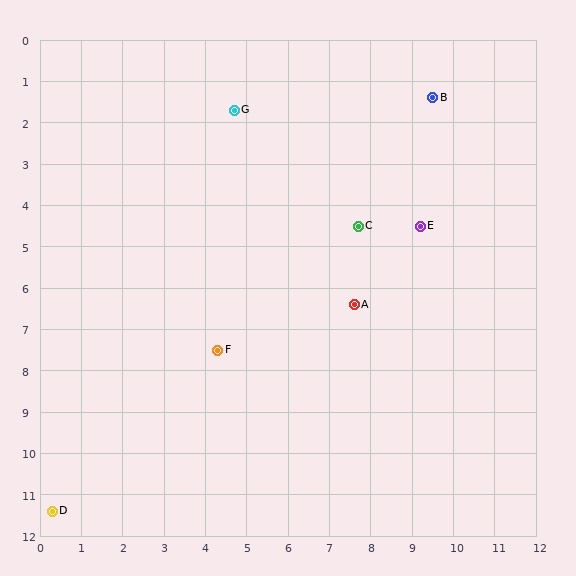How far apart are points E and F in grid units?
Points E and F are about 5.7 grid units apart.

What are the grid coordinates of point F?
Point F is at approximately (4.3, 7.5).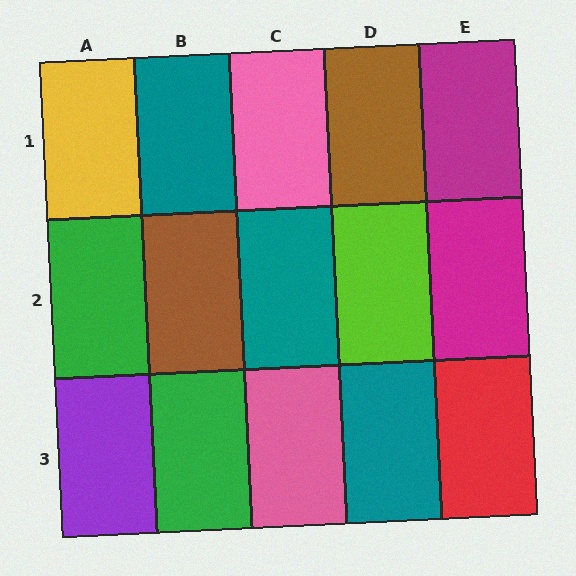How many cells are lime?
1 cell is lime.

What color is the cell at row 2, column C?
Teal.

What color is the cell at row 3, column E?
Red.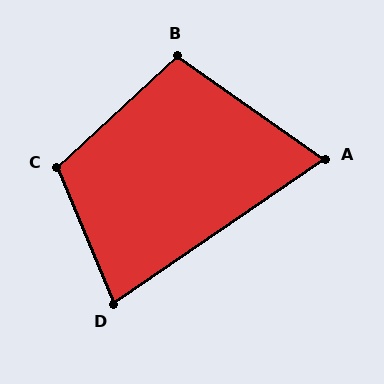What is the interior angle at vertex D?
Approximately 78 degrees (acute).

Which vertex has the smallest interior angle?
A, at approximately 69 degrees.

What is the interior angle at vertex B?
Approximately 102 degrees (obtuse).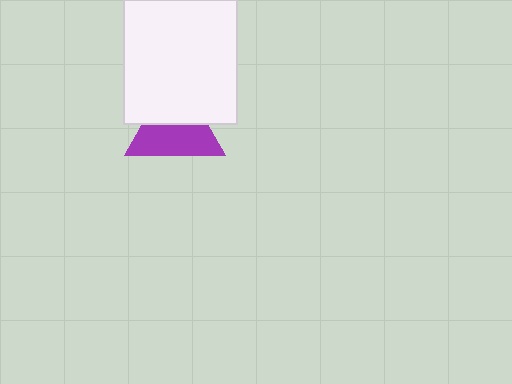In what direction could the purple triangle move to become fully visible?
The purple triangle could move down. That would shift it out from behind the white rectangle entirely.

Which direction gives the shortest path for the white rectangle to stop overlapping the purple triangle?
Moving up gives the shortest separation.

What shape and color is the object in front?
The object in front is a white rectangle.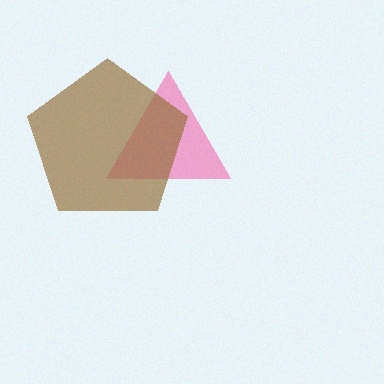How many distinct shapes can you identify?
There are 2 distinct shapes: a pink triangle, a brown pentagon.